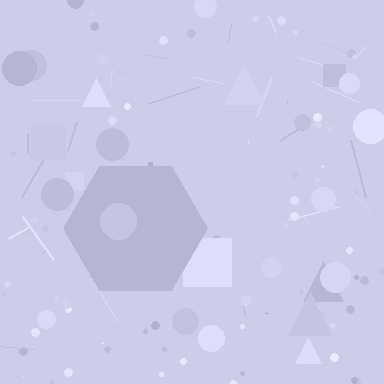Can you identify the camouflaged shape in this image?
The camouflaged shape is a hexagon.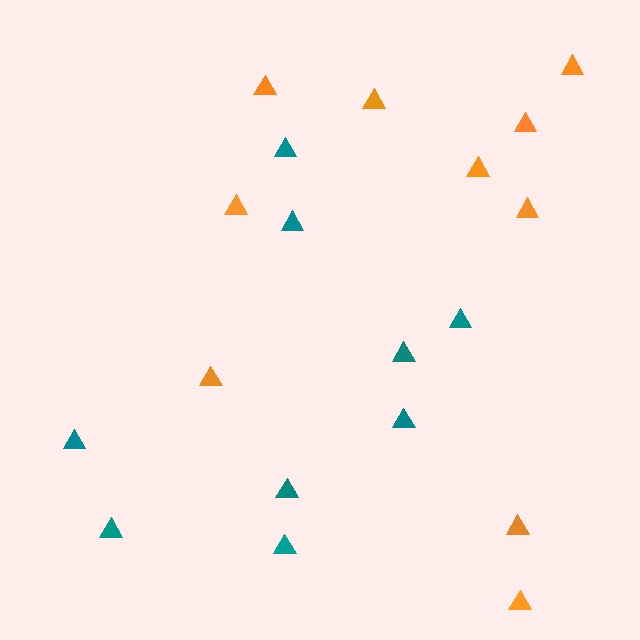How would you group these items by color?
There are 2 groups: one group of teal triangles (9) and one group of orange triangles (10).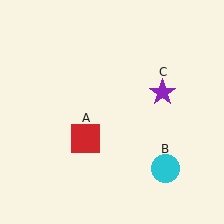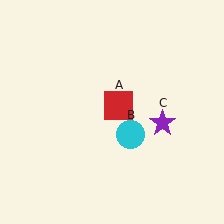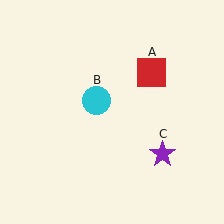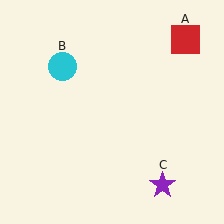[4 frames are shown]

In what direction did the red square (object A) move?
The red square (object A) moved up and to the right.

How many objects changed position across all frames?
3 objects changed position: red square (object A), cyan circle (object B), purple star (object C).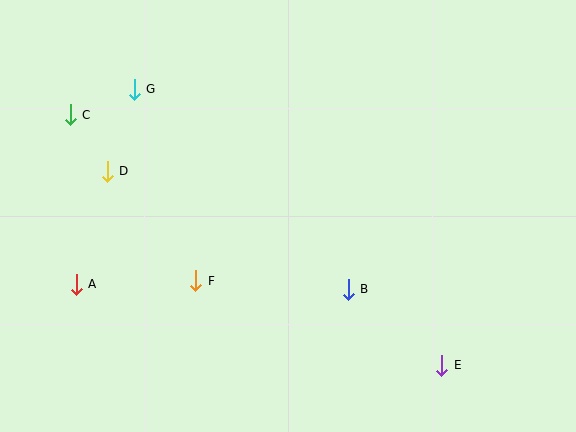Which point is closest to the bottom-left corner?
Point A is closest to the bottom-left corner.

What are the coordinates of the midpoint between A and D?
The midpoint between A and D is at (92, 228).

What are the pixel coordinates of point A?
Point A is at (76, 284).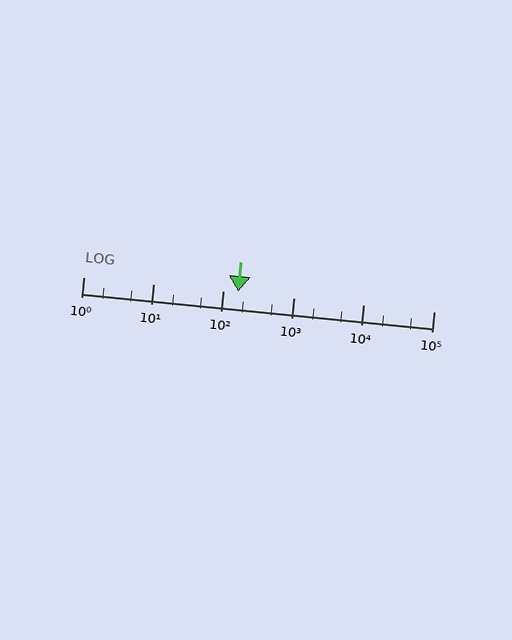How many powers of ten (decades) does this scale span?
The scale spans 5 decades, from 1 to 100000.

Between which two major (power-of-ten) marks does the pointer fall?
The pointer is between 100 and 1000.